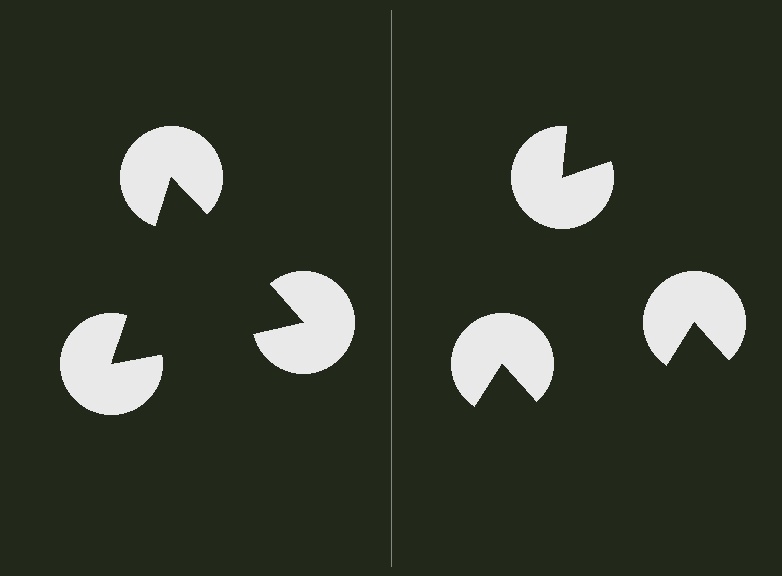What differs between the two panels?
The pac-man discs are positioned identically on both sides; only the wedge orientations differ. On the left they align to a triangle; on the right they are misaligned.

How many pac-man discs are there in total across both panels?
6 — 3 on each side.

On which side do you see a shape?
An illusory triangle appears on the left side. On the right side the wedge cuts are rotated, so no coherent shape forms.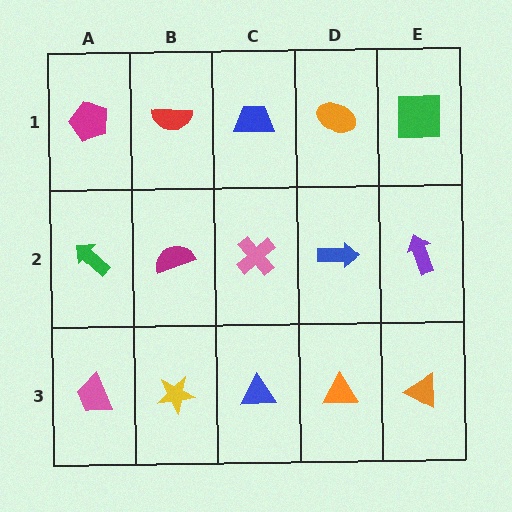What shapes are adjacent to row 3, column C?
A pink cross (row 2, column C), a yellow star (row 3, column B), an orange triangle (row 3, column D).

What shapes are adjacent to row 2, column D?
An orange ellipse (row 1, column D), an orange triangle (row 3, column D), a pink cross (row 2, column C), a purple arrow (row 2, column E).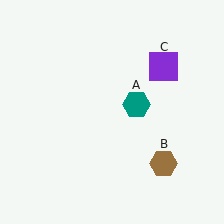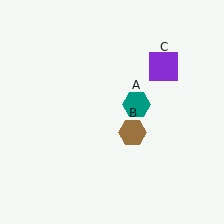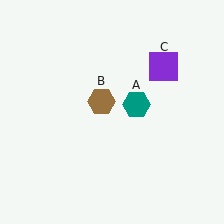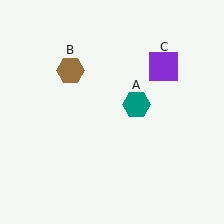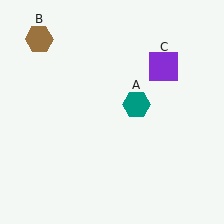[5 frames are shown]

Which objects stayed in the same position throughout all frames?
Teal hexagon (object A) and purple square (object C) remained stationary.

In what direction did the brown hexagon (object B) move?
The brown hexagon (object B) moved up and to the left.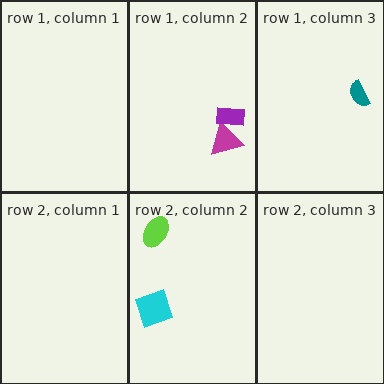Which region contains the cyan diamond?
The row 2, column 2 region.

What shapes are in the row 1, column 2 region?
The magenta triangle, the purple rectangle.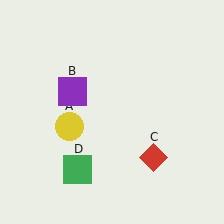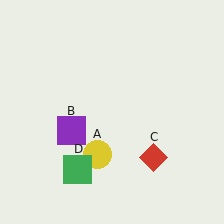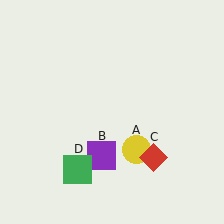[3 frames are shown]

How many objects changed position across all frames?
2 objects changed position: yellow circle (object A), purple square (object B).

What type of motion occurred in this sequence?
The yellow circle (object A), purple square (object B) rotated counterclockwise around the center of the scene.